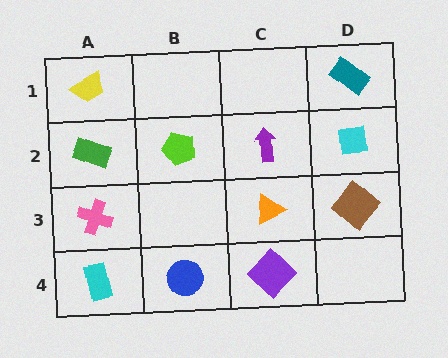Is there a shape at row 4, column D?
No, that cell is empty.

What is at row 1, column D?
A teal rectangle.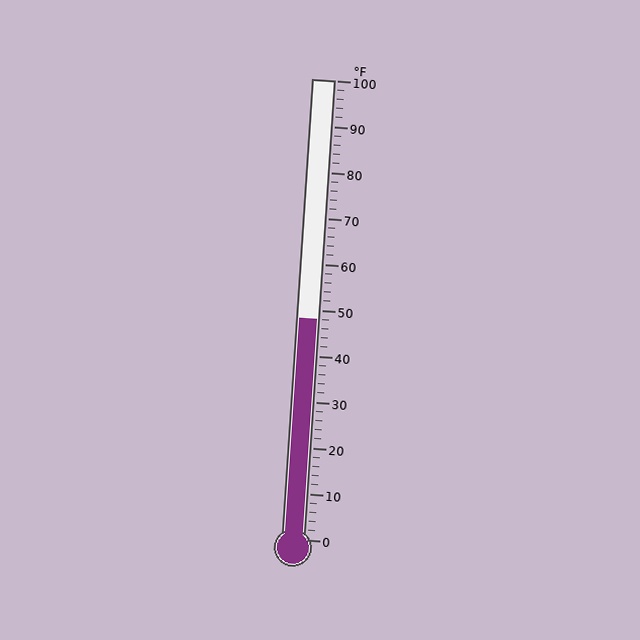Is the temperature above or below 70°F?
The temperature is below 70°F.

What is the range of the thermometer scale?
The thermometer scale ranges from 0°F to 100°F.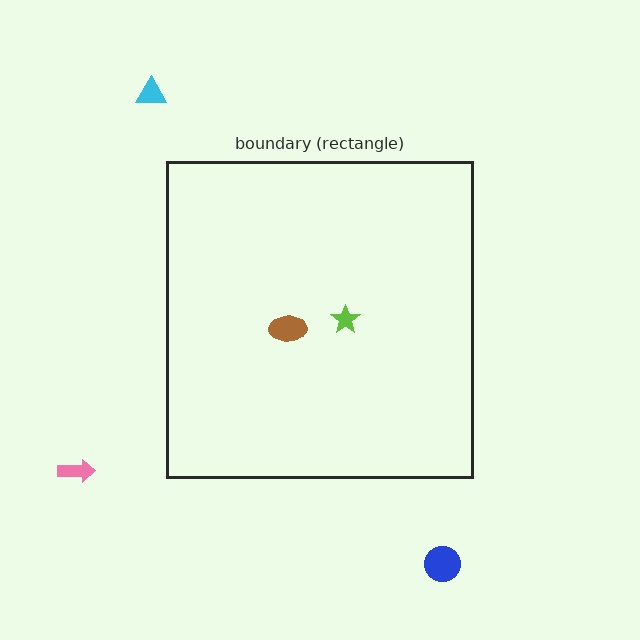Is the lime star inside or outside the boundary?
Inside.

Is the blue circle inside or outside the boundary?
Outside.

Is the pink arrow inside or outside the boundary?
Outside.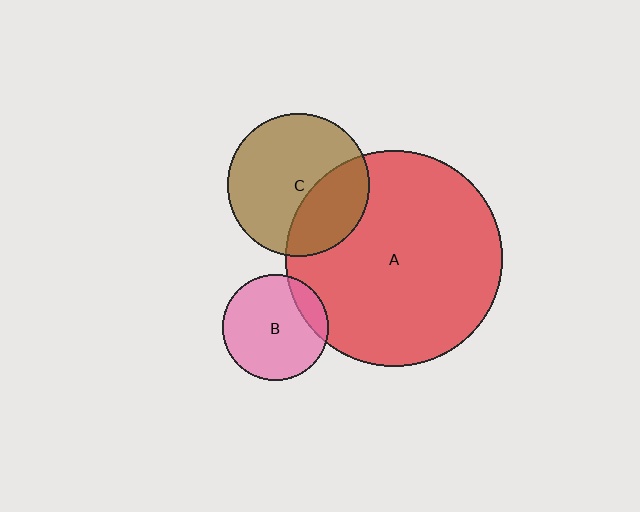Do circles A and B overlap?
Yes.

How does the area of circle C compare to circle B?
Approximately 1.8 times.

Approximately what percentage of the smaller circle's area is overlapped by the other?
Approximately 15%.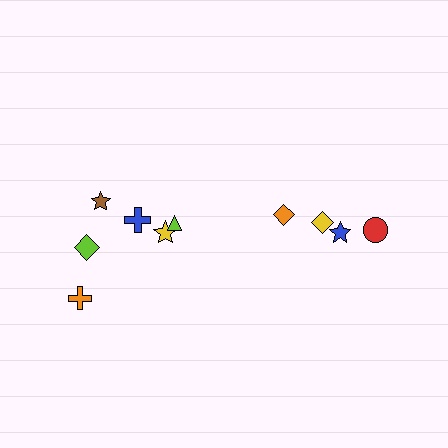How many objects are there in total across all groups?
There are 10 objects.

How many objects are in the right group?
There are 4 objects.